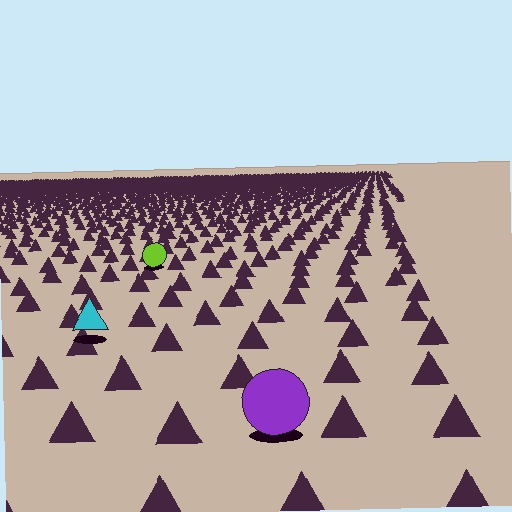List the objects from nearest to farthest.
From nearest to farthest: the purple circle, the cyan triangle, the lime circle.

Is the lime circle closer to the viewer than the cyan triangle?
No. The cyan triangle is closer — you can tell from the texture gradient: the ground texture is coarser near it.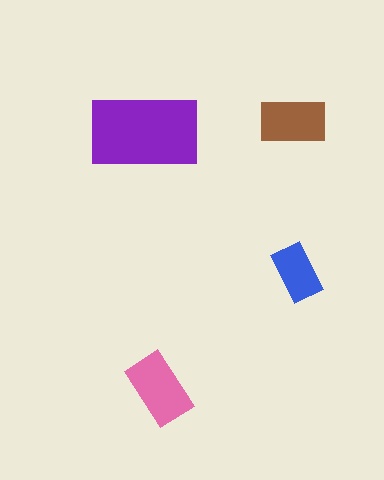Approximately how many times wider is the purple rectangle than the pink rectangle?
About 1.5 times wider.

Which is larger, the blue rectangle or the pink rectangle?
The pink one.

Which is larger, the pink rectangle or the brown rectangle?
The pink one.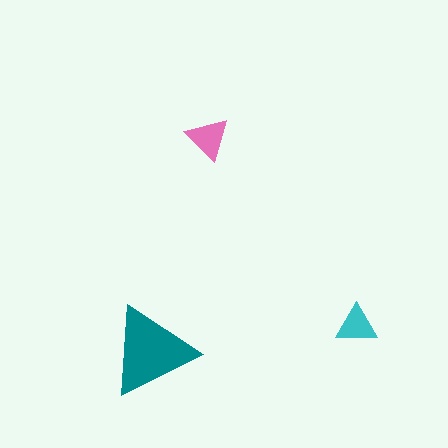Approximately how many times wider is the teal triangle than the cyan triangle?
About 2 times wider.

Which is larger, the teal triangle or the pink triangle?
The teal one.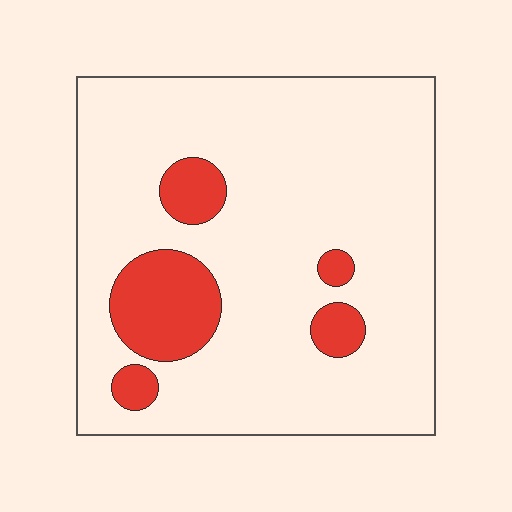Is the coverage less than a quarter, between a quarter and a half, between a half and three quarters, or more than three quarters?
Less than a quarter.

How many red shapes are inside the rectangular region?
5.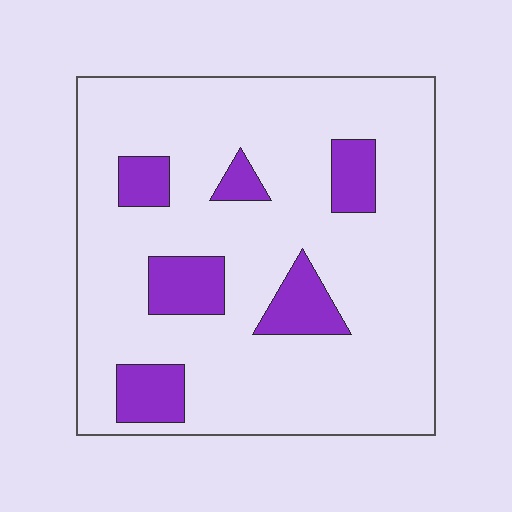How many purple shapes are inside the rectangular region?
6.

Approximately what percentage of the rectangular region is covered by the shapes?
Approximately 15%.